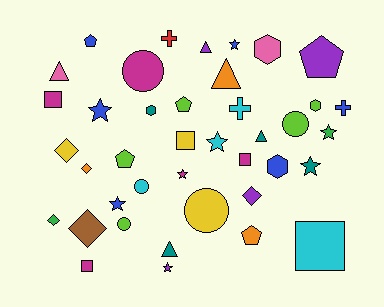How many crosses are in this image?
There are 3 crosses.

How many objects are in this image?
There are 40 objects.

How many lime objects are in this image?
There are 5 lime objects.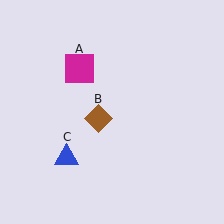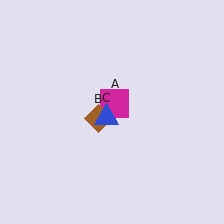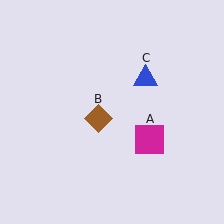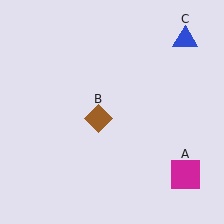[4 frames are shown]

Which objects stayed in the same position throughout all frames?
Brown diamond (object B) remained stationary.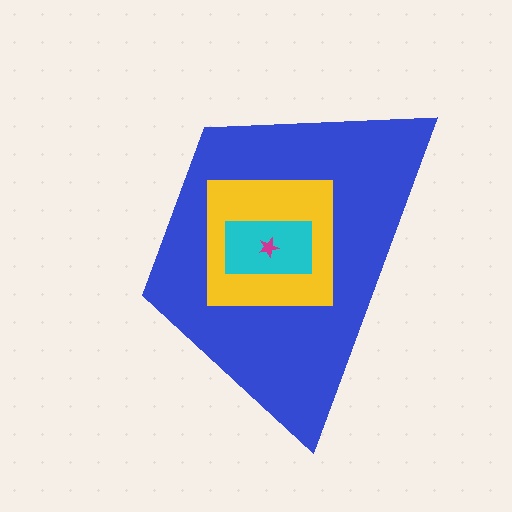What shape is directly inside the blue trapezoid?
The yellow square.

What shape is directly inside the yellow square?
The cyan rectangle.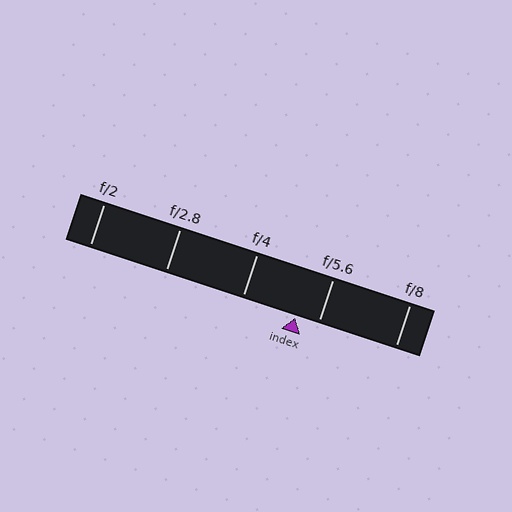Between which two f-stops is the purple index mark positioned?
The index mark is between f/4 and f/5.6.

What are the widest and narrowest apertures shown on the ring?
The widest aperture shown is f/2 and the narrowest is f/8.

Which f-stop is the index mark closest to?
The index mark is closest to f/5.6.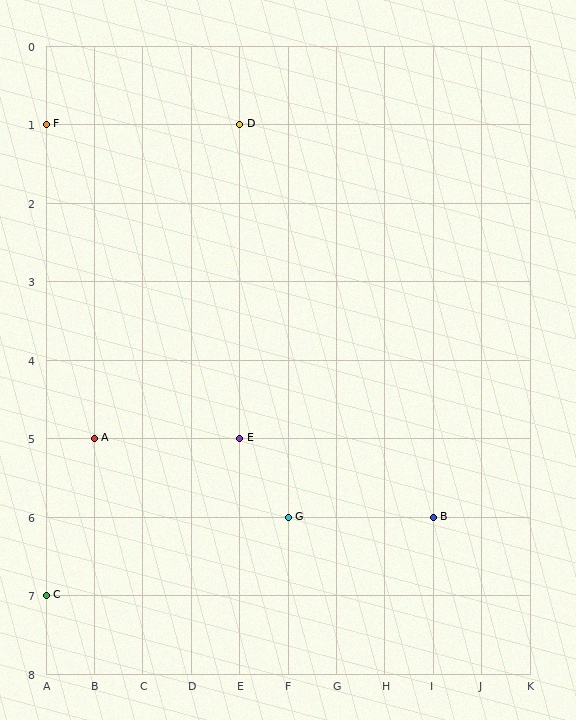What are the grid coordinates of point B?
Point B is at grid coordinates (I, 6).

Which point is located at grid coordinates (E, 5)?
Point E is at (E, 5).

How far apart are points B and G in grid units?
Points B and G are 3 columns apart.